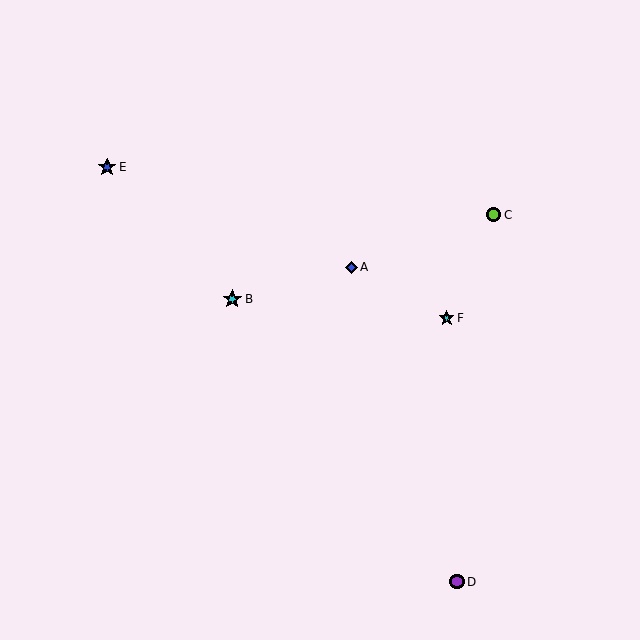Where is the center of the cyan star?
The center of the cyan star is at (232, 299).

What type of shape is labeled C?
Shape C is a lime circle.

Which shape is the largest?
The cyan star (labeled B) is the largest.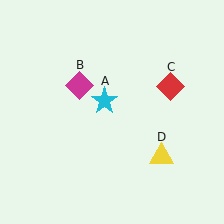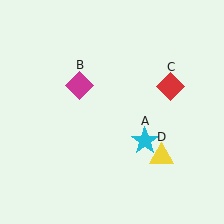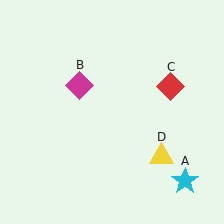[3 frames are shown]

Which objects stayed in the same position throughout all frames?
Magenta diamond (object B) and red diamond (object C) and yellow triangle (object D) remained stationary.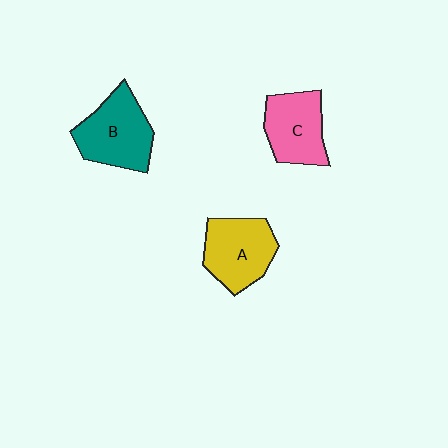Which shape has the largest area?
Shape B (teal).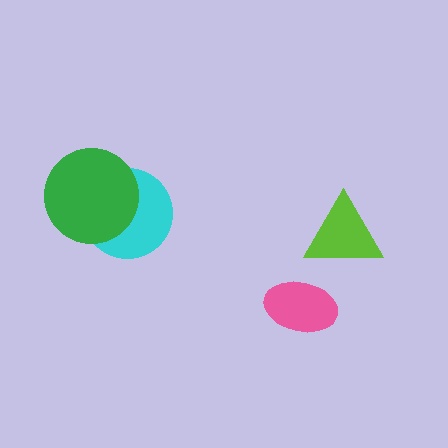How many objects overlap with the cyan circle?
1 object overlaps with the cyan circle.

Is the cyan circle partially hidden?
Yes, it is partially covered by another shape.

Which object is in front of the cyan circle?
The green circle is in front of the cyan circle.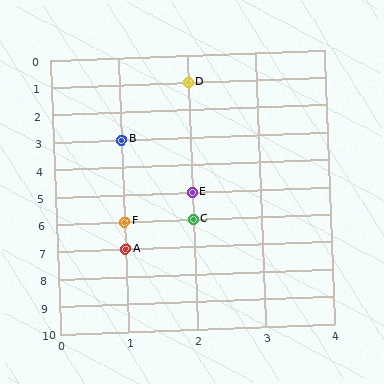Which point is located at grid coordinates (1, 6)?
Point F is at (1, 6).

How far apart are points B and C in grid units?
Points B and C are 1 column and 3 rows apart (about 3.2 grid units diagonally).